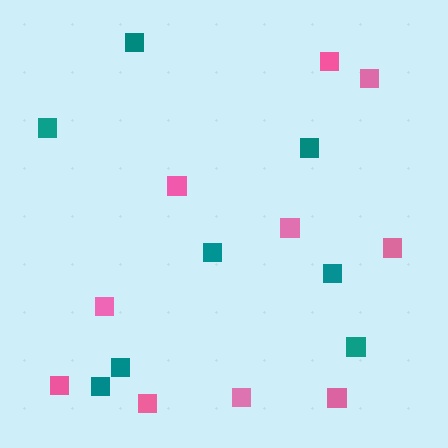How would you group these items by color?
There are 2 groups: one group of teal squares (8) and one group of pink squares (10).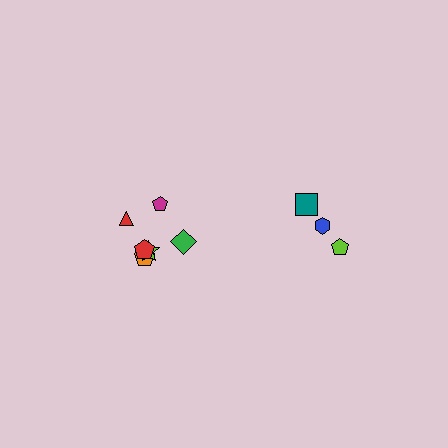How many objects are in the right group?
There are 3 objects.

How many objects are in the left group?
There are 6 objects.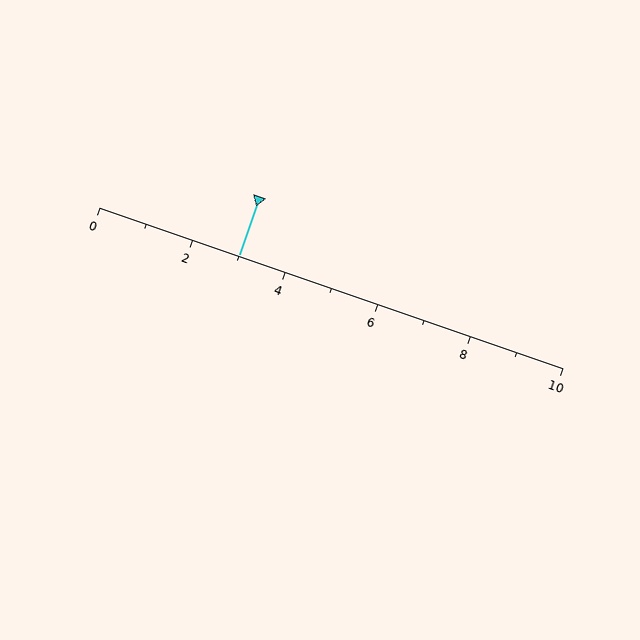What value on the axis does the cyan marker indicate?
The marker indicates approximately 3.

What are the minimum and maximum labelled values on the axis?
The axis runs from 0 to 10.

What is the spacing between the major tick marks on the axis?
The major ticks are spaced 2 apart.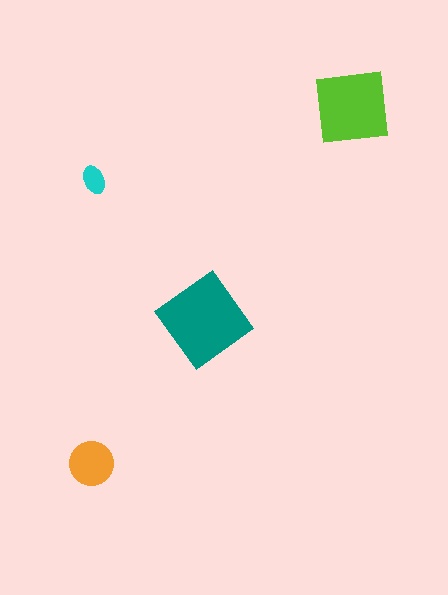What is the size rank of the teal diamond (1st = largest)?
1st.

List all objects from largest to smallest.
The teal diamond, the lime square, the orange circle, the cyan ellipse.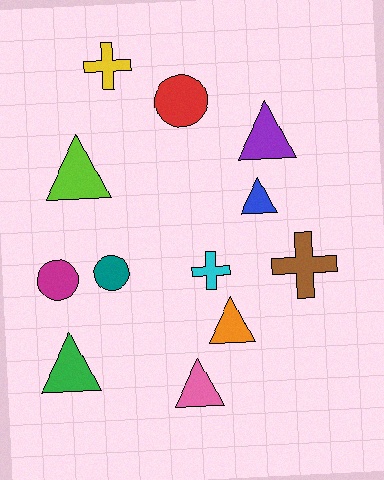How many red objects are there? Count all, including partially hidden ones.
There is 1 red object.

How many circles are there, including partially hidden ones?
There are 3 circles.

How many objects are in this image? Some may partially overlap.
There are 12 objects.